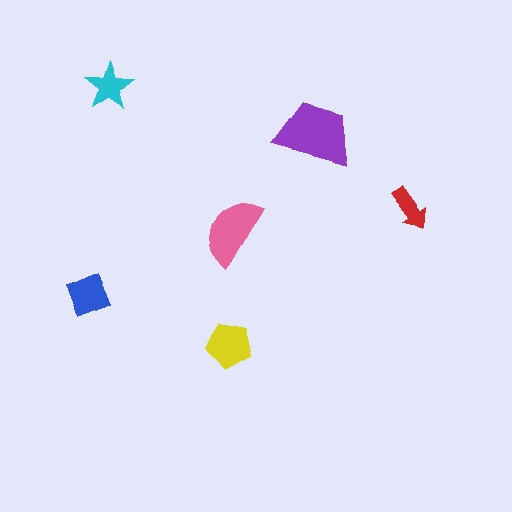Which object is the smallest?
The red arrow.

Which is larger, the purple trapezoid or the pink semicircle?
The purple trapezoid.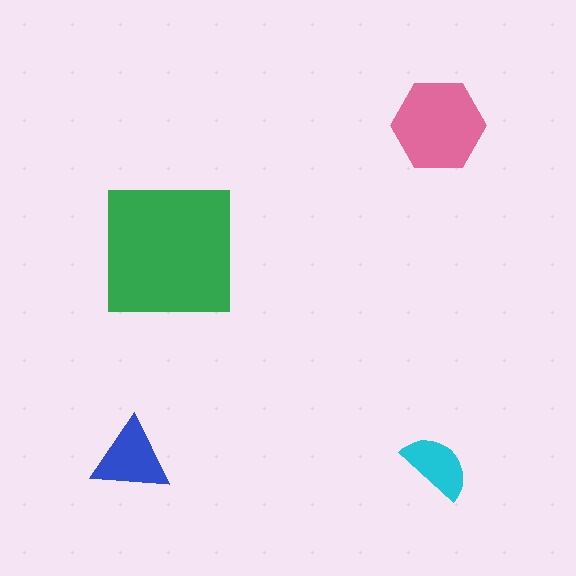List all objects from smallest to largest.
The cyan semicircle, the blue triangle, the pink hexagon, the green square.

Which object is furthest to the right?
The pink hexagon is rightmost.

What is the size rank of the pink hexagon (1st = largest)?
2nd.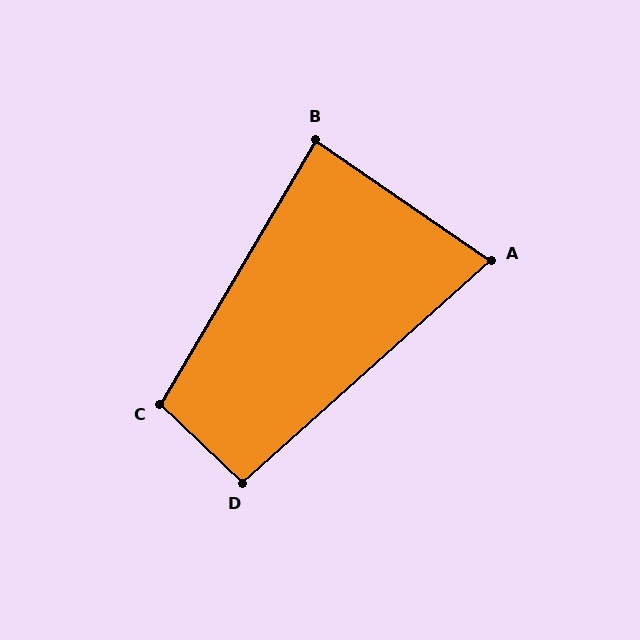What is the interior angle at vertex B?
Approximately 86 degrees (approximately right).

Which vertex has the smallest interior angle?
A, at approximately 77 degrees.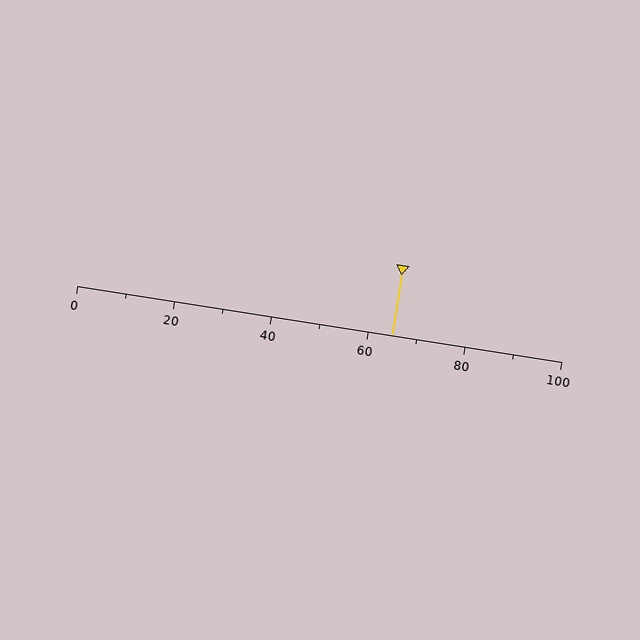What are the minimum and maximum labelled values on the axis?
The axis runs from 0 to 100.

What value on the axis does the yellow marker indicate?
The marker indicates approximately 65.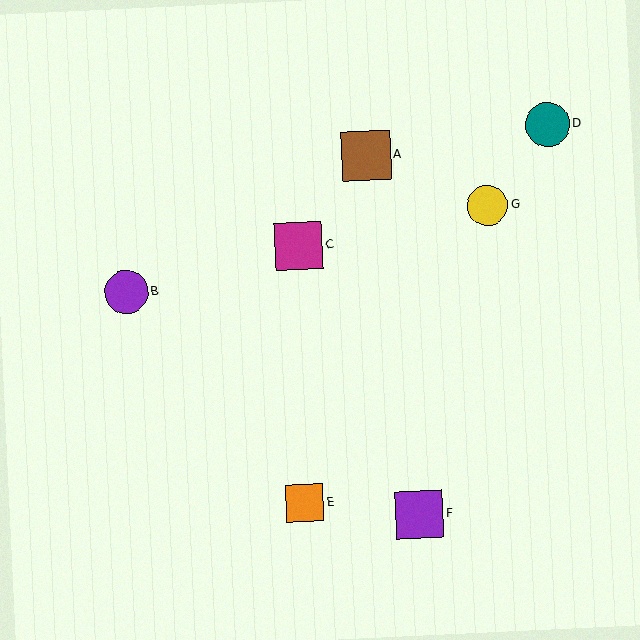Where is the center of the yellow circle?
The center of the yellow circle is at (488, 205).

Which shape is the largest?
The brown square (labeled A) is the largest.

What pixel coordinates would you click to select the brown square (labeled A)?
Click at (366, 156) to select the brown square A.